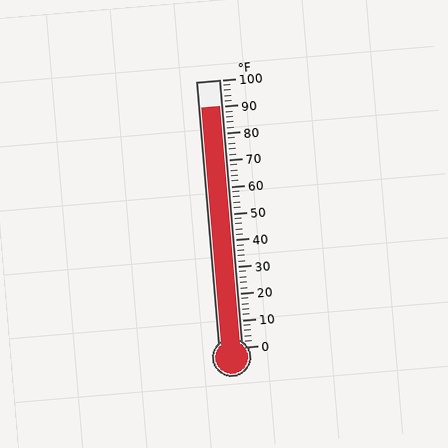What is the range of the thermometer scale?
The thermometer scale ranges from 0°F to 100°F.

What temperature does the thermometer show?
The thermometer shows approximately 90°F.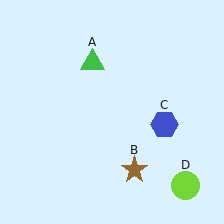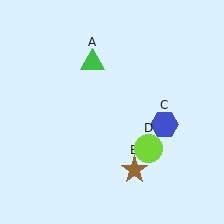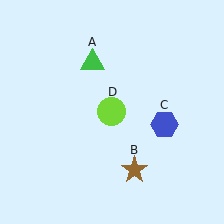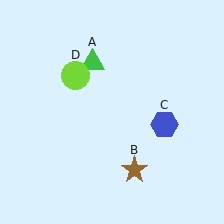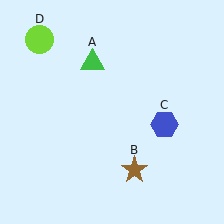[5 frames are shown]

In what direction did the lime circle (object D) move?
The lime circle (object D) moved up and to the left.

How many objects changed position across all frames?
1 object changed position: lime circle (object D).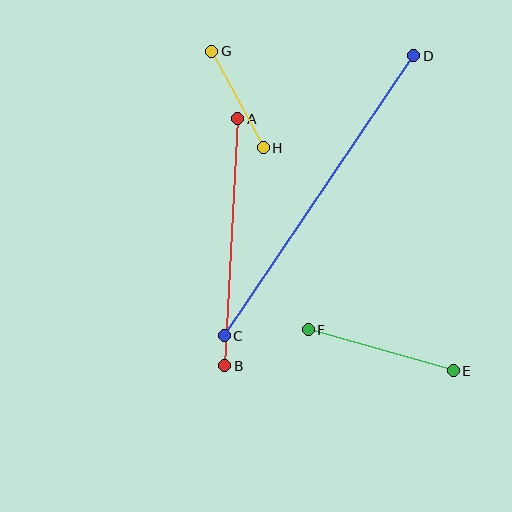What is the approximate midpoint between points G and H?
The midpoint is at approximately (238, 99) pixels.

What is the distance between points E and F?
The distance is approximately 151 pixels.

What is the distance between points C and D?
The distance is approximately 338 pixels.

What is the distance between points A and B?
The distance is approximately 248 pixels.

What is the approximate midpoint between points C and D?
The midpoint is at approximately (319, 196) pixels.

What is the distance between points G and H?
The distance is approximately 110 pixels.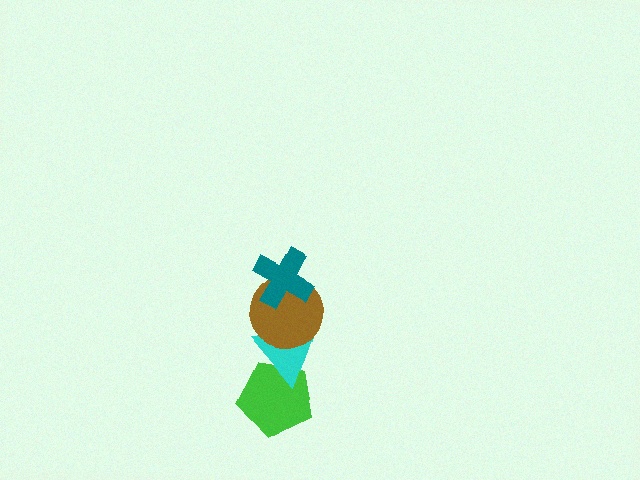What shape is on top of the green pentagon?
The cyan triangle is on top of the green pentagon.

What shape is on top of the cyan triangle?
The brown circle is on top of the cyan triangle.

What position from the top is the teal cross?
The teal cross is 1st from the top.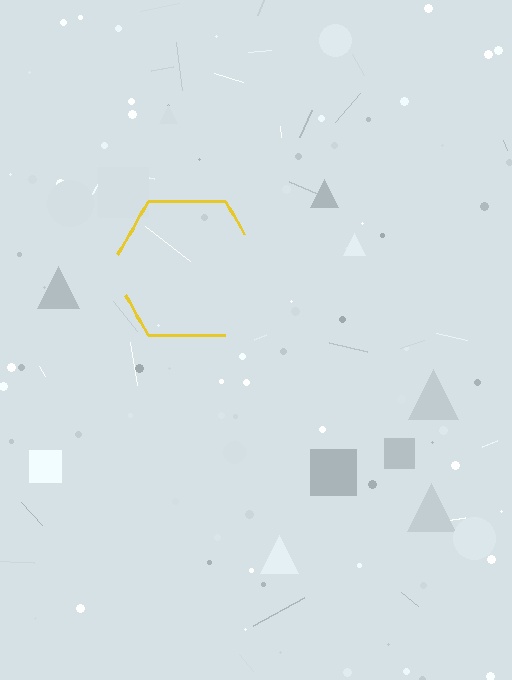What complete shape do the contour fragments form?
The contour fragments form a hexagon.